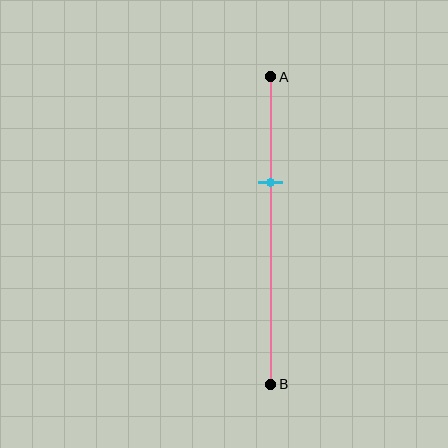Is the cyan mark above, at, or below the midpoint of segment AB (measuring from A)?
The cyan mark is above the midpoint of segment AB.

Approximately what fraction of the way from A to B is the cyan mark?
The cyan mark is approximately 35% of the way from A to B.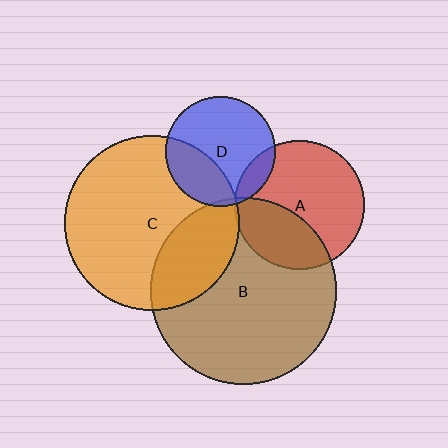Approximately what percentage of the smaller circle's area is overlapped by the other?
Approximately 5%.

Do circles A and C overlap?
Yes.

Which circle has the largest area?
Circle B (brown).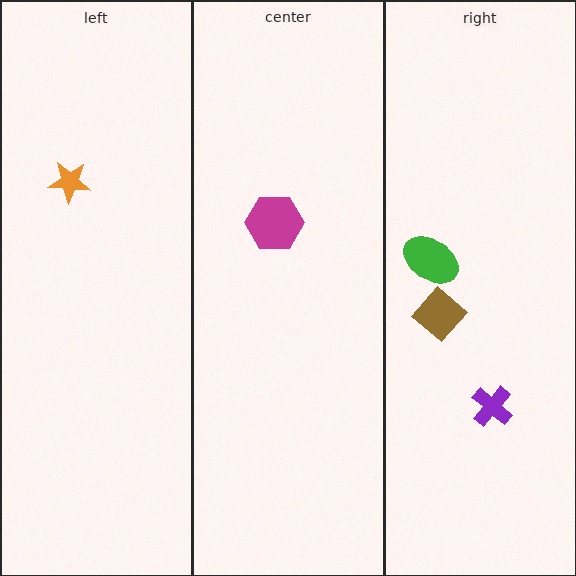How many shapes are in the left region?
1.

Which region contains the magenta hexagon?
The center region.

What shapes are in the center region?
The magenta hexagon.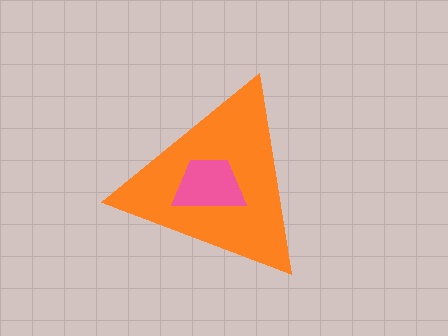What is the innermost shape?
The pink trapezoid.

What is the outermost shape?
The orange triangle.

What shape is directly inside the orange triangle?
The pink trapezoid.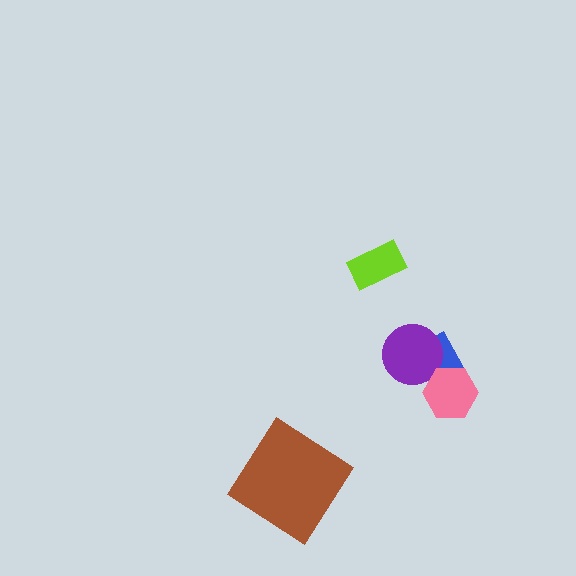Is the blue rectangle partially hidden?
Yes, it is partially covered by another shape.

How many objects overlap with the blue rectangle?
2 objects overlap with the blue rectangle.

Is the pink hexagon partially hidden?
No, no other shape covers it.